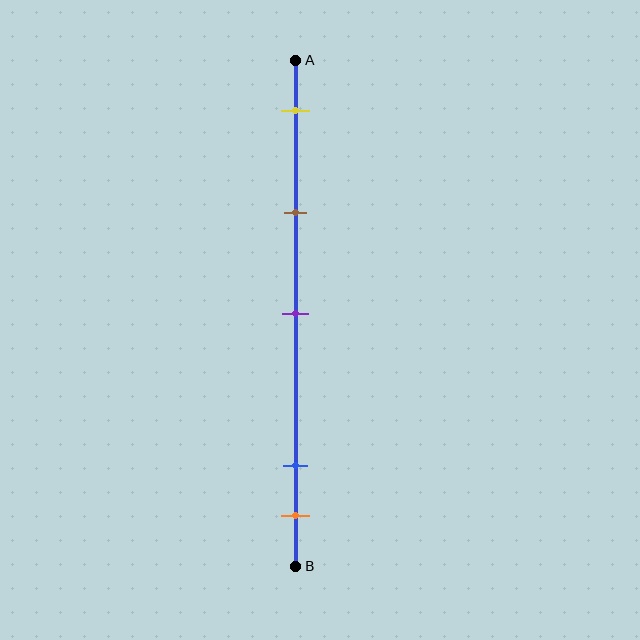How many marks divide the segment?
There are 5 marks dividing the segment.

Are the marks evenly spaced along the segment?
No, the marks are not evenly spaced.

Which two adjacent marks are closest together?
The blue and orange marks are the closest adjacent pair.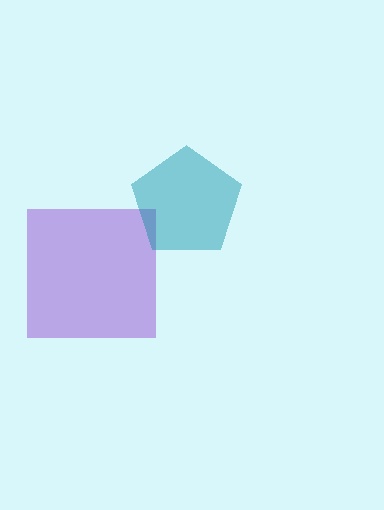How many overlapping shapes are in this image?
There are 2 overlapping shapes in the image.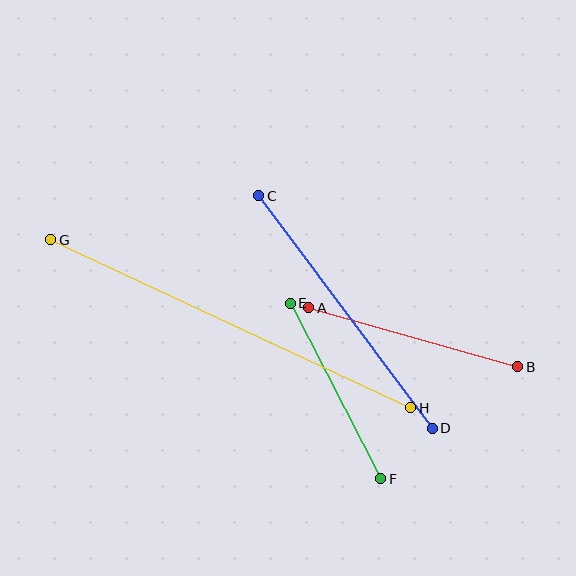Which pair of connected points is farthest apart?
Points G and H are farthest apart.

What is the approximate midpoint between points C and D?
The midpoint is at approximately (345, 312) pixels.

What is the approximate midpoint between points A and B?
The midpoint is at approximately (413, 337) pixels.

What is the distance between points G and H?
The distance is approximately 397 pixels.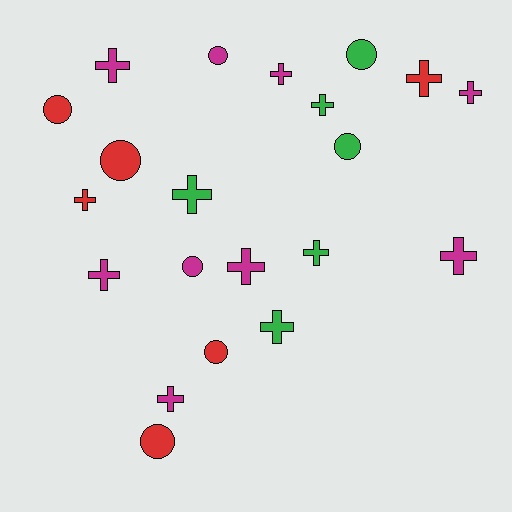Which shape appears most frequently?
Cross, with 13 objects.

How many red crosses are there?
There are 2 red crosses.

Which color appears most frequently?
Magenta, with 9 objects.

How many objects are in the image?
There are 21 objects.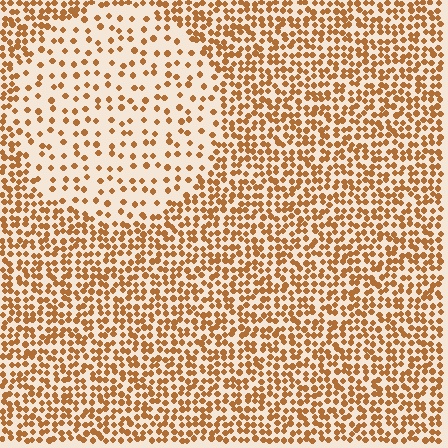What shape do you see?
I see a circle.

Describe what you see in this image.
The image contains small brown elements arranged at two different densities. A circle-shaped region is visible where the elements are less densely packed than the surrounding area.